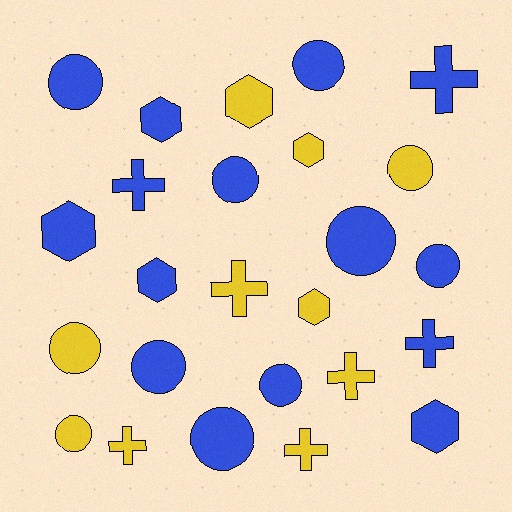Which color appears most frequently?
Blue, with 15 objects.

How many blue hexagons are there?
There are 4 blue hexagons.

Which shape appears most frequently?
Circle, with 11 objects.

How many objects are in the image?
There are 25 objects.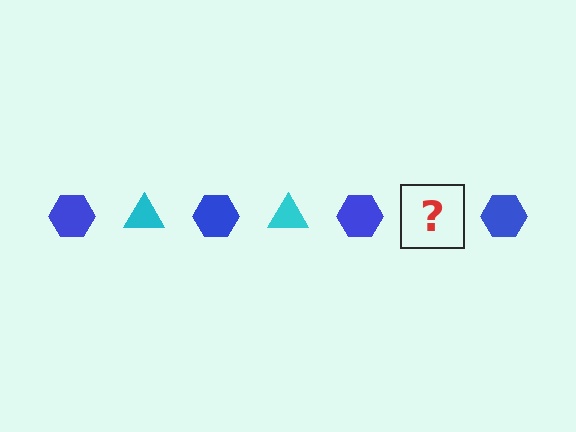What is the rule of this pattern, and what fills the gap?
The rule is that the pattern alternates between blue hexagon and cyan triangle. The gap should be filled with a cyan triangle.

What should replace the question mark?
The question mark should be replaced with a cyan triangle.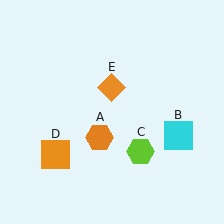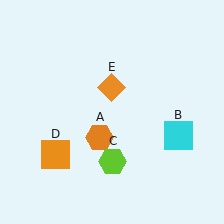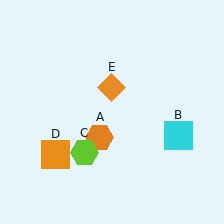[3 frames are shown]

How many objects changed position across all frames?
1 object changed position: lime hexagon (object C).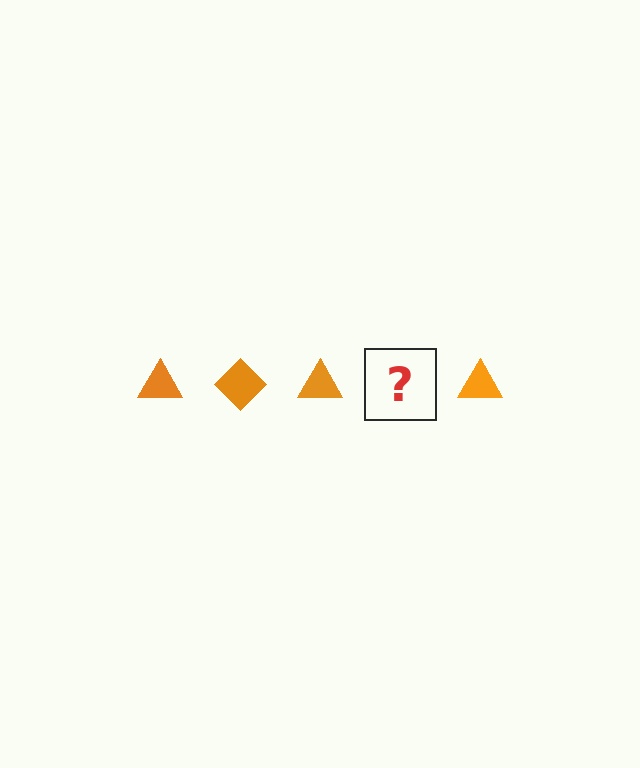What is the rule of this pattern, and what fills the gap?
The rule is that the pattern cycles through triangle, diamond shapes in orange. The gap should be filled with an orange diamond.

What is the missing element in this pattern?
The missing element is an orange diamond.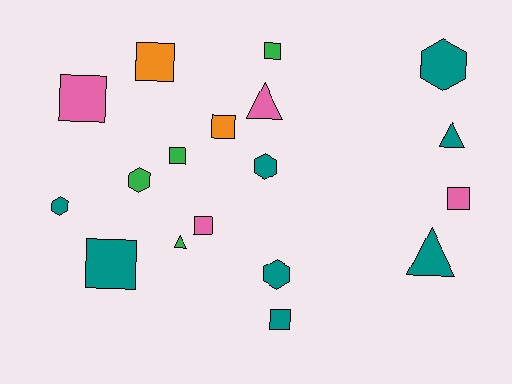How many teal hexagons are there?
There are 4 teal hexagons.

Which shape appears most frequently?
Square, with 9 objects.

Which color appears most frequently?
Teal, with 8 objects.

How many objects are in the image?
There are 18 objects.